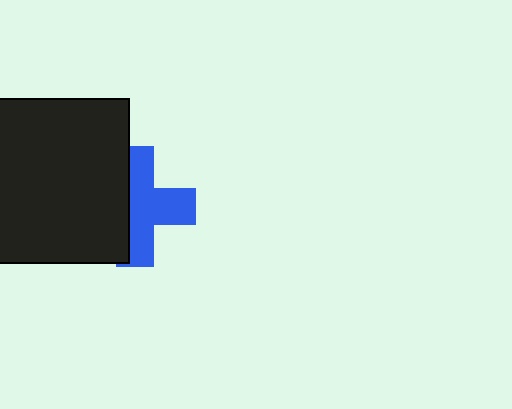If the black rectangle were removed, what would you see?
You would see the complete blue cross.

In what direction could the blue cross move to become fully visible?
The blue cross could move right. That would shift it out from behind the black rectangle entirely.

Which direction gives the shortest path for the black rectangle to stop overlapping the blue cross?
Moving left gives the shortest separation.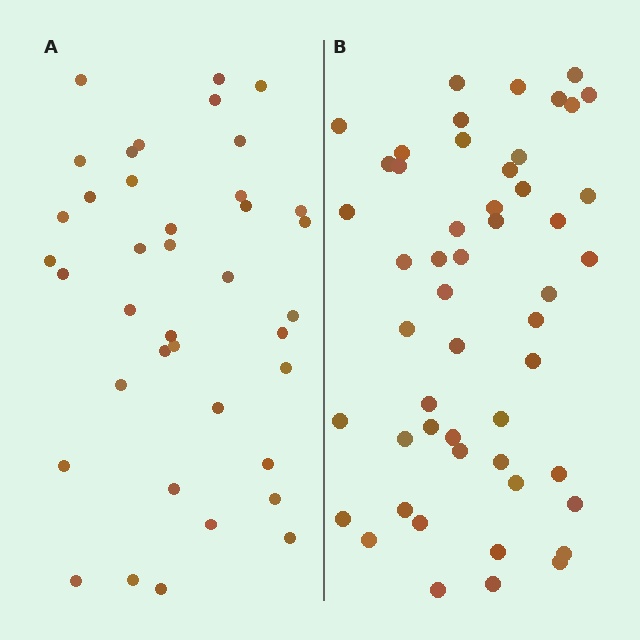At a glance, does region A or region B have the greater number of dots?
Region B (the right region) has more dots.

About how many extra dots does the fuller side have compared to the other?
Region B has roughly 12 or so more dots than region A.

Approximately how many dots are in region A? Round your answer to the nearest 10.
About 40 dots. (The exact count is 39, which rounds to 40.)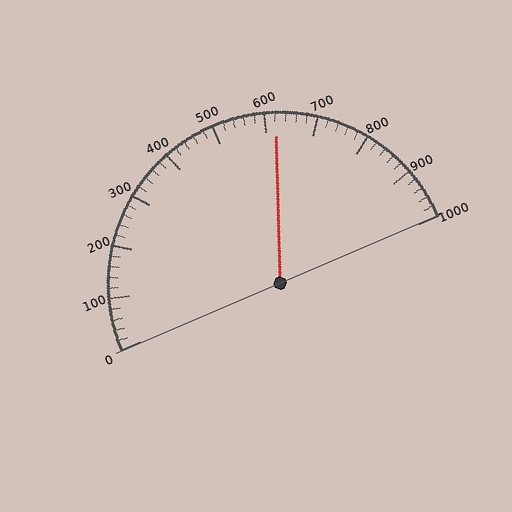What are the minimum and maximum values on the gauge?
The gauge ranges from 0 to 1000.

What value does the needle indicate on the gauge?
The needle indicates approximately 620.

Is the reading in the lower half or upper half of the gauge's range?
The reading is in the upper half of the range (0 to 1000).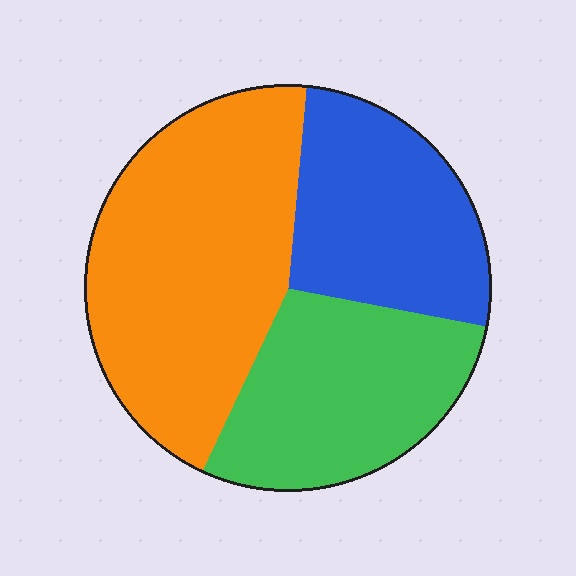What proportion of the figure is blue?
Blue covers roughly 25% of the figure.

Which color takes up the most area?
Orange, at roughly 45%.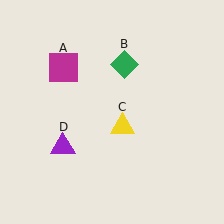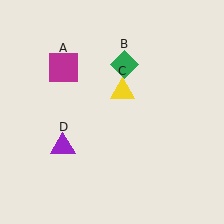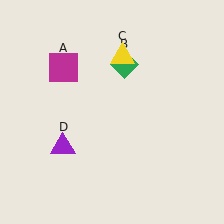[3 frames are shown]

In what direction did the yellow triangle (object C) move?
The yellow triangle (object C) moved up.